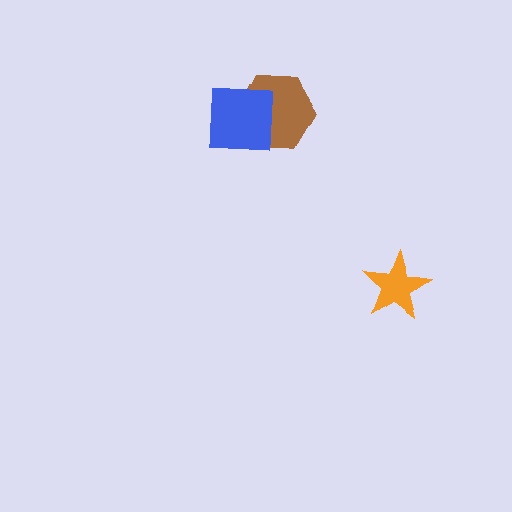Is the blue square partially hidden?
No, no other shape covers it.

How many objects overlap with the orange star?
0 objects overlap with the orange star.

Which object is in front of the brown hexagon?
The blue square is in front of the brown hexagon.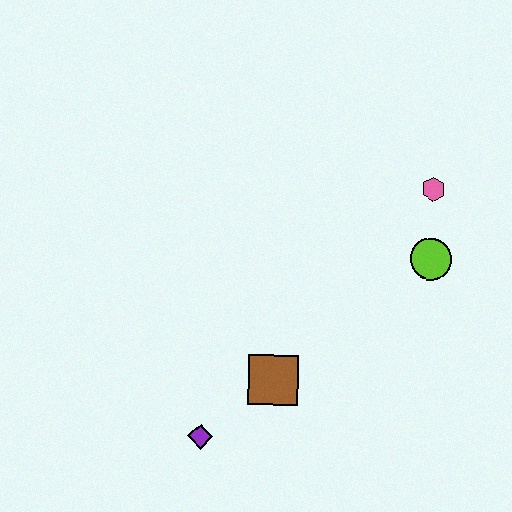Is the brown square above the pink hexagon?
No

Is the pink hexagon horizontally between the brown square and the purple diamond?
No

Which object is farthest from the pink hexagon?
The purple diamond is farthest from the pink hexagon.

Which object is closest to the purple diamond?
The brown square is closest to the purple diamond.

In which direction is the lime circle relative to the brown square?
The lime circle is to the right of the brown square.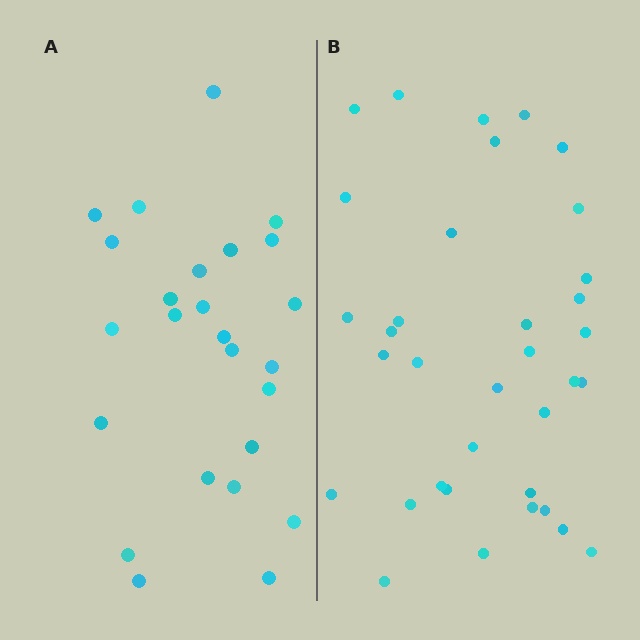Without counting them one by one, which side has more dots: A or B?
Region B (the right region) has more dots.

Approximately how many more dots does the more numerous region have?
Region B has roughly 10 or so more dots than region A.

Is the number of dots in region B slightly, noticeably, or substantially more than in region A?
Region B has noticeably more, but not dramatically so. The ratio is roughly 1.4 to 1.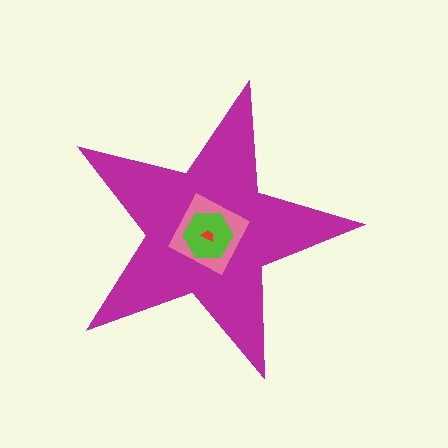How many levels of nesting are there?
4.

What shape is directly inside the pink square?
The lime hexagon.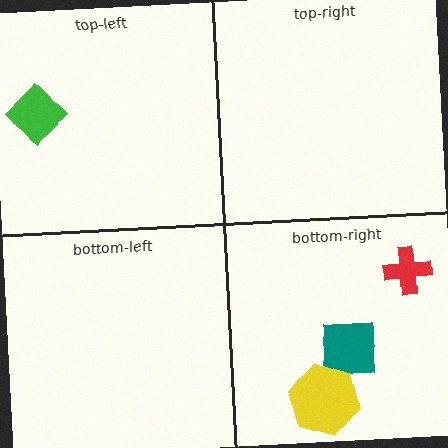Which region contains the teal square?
The bottom-right region.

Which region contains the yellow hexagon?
The bottom-right region.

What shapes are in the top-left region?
The green diamond.